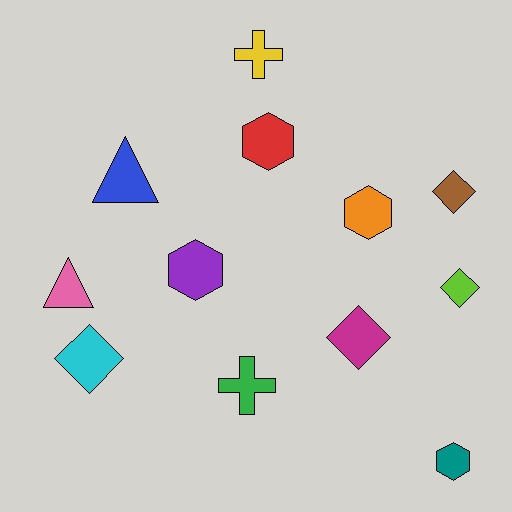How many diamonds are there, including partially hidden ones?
There are 4 diamonds.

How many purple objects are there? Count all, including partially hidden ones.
There is 1 purple object.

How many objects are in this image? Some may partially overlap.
There are 12 objects.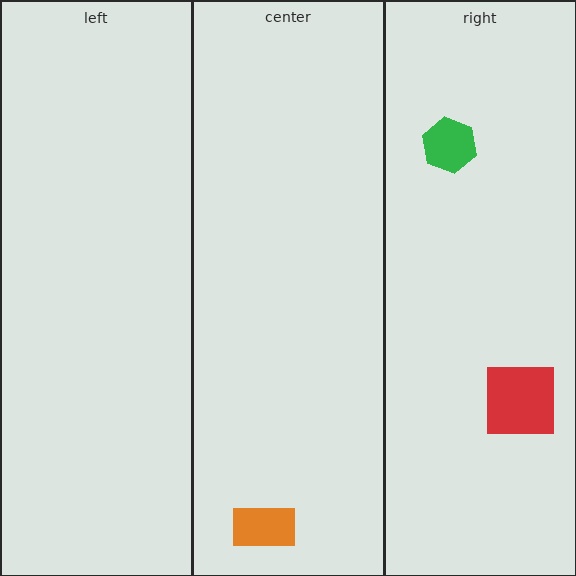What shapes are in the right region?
The red square, the green hexagon.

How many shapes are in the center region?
1.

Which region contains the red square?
The right region.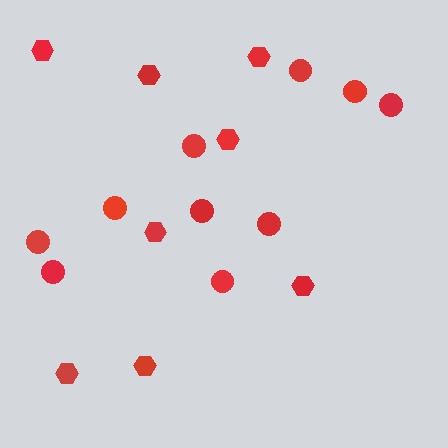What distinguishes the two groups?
There are 2 groups: one group of circles (10) and one group of hexagons (8).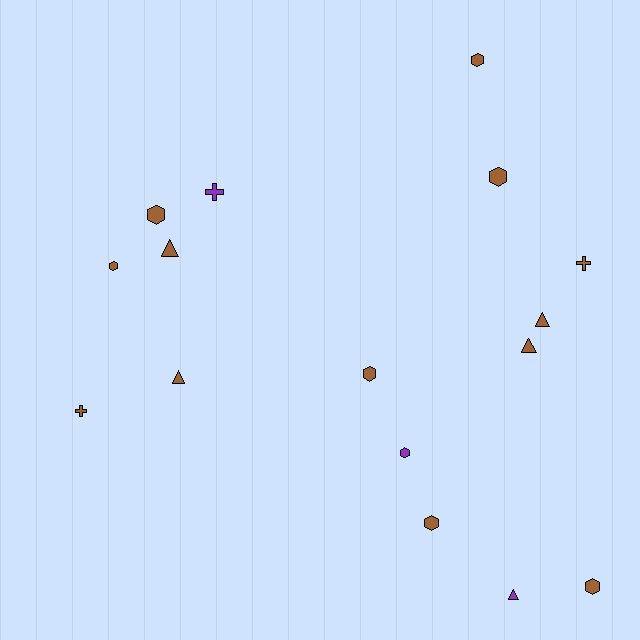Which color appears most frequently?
Brown, with 13 objects.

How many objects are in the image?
There are 16 objects.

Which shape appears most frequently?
Hexagon, with 8 objects.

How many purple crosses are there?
There is 1 purple cross.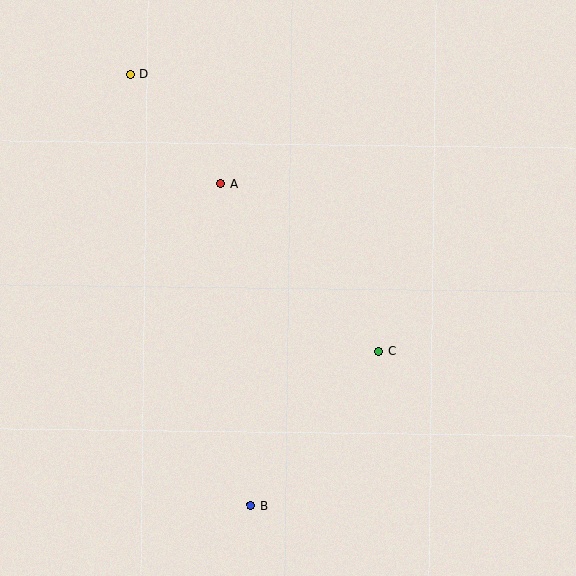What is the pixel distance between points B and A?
The distance between B and A is 323 pixels.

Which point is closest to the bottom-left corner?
Point B is closest to the bottom-left corner.